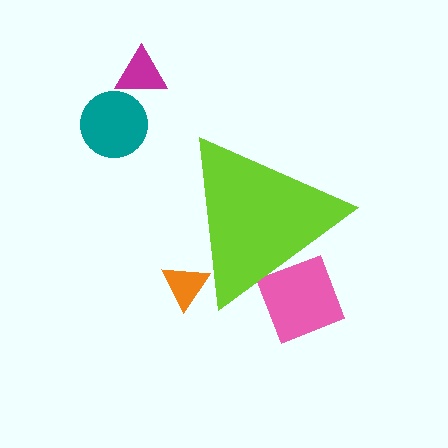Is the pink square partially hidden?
Yes, the pink square is partially hidden behind the lime triangle.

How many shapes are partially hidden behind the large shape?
2 shapes are partially hidden.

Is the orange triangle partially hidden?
Yes, the orange triangle is partially hidden behind the lime triangle.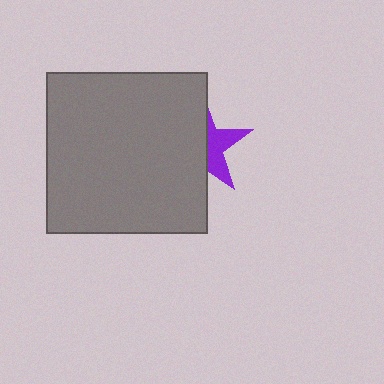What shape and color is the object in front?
The object in front is a gray square.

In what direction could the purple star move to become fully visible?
The purple star could move right. That would shift it out from behind the gray square entirely.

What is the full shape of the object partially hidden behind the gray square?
The partially hidden object is a purple star.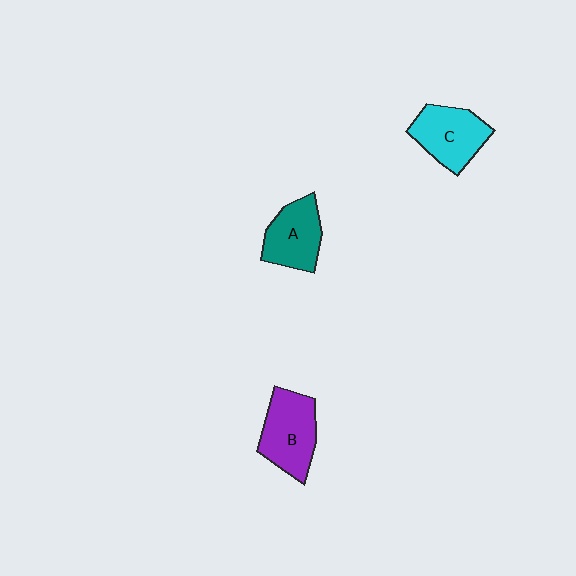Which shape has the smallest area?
Shape A (teal).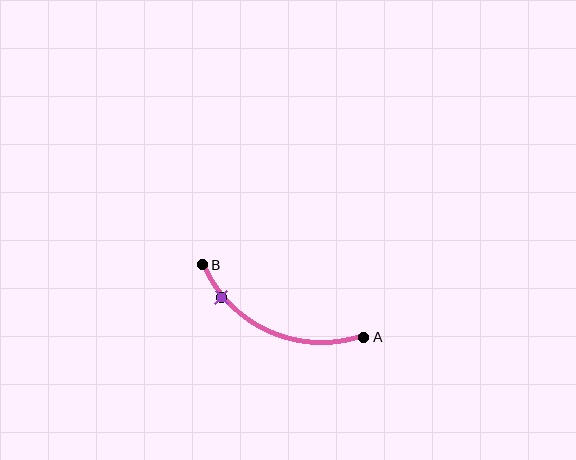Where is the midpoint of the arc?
The arc midpoint is the point on the curve farthest from the straight line joining A and B. It sits below that line.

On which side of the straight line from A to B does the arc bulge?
The arc bulges below the straight line connecting A and B.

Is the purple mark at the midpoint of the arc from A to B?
No. The purple mark lies on the arc but is closer to endpoint B. The arc midpoint would be at the point on the curve equidistant along the arc from both A and B.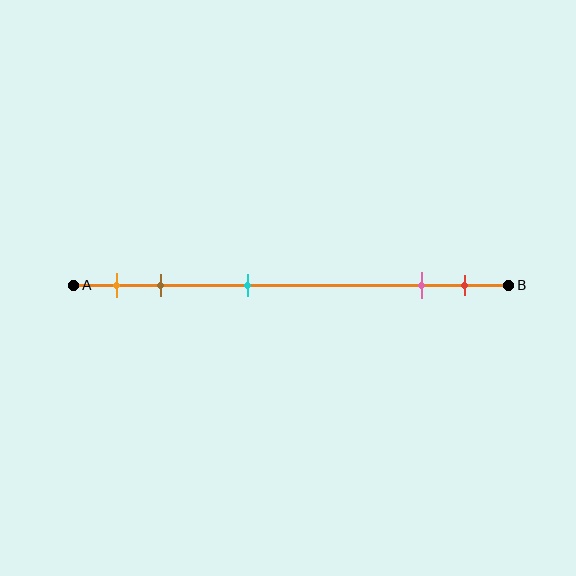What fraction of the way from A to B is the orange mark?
The orange mark is approximately 10% (0.1) of the way from A to B.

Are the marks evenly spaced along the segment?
No, the marks are not evenly spaced.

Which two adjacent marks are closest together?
The pink and red marks are the closest adjacent pair.